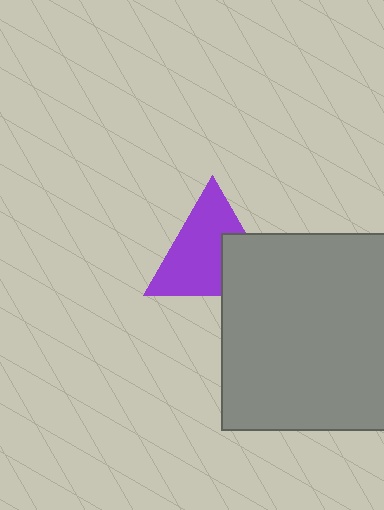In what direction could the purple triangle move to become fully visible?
The purple triangle could move toward the upper-left. That would shift it out from behind the gray square entirely.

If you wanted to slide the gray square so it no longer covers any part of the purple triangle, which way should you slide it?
Slide it toward the lower-right — that is the most direct way to separate the two shapes.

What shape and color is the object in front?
The object in front is a gray square.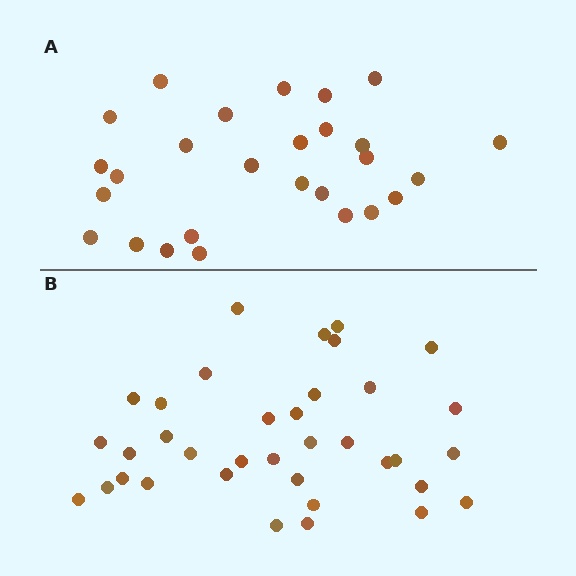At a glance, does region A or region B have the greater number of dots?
Region B (the bottom region) has more dots.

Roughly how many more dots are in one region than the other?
Region B has roughly 8 or so more dots than region A.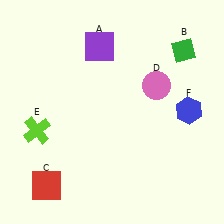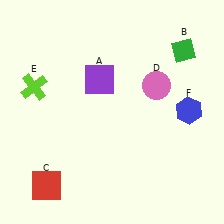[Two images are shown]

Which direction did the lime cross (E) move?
The lime cross (E) moved up.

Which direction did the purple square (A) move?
The purple square (A) moved down.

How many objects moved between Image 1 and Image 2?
2 objects moved between the two images.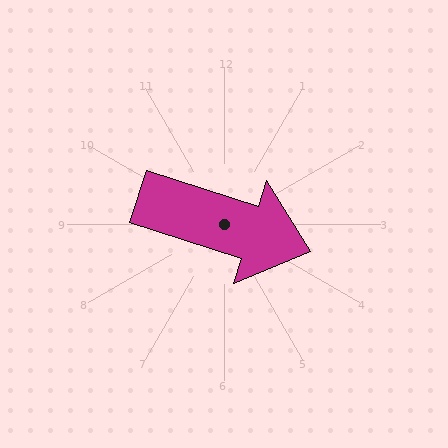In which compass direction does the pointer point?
East.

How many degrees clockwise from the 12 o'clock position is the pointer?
Approximately 108 degrees.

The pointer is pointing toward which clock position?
Roughly 4 o'clock.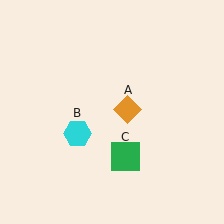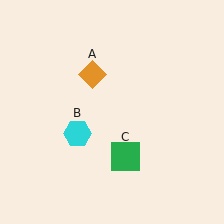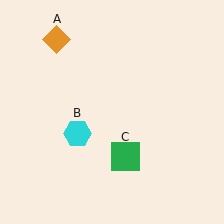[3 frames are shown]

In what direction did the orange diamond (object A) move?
The orange diamond (object A) moved up and to the left.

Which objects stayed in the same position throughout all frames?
Cyan hexagon (object B) and green square (object C) remained stationary.